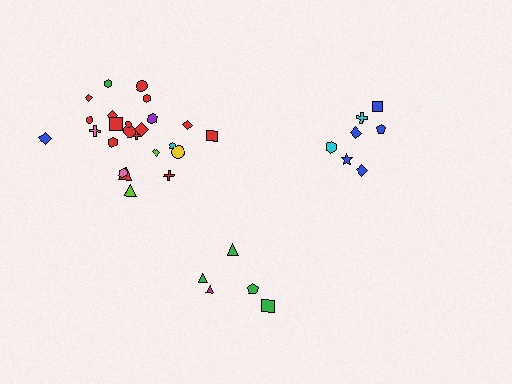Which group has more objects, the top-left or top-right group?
The top-left group.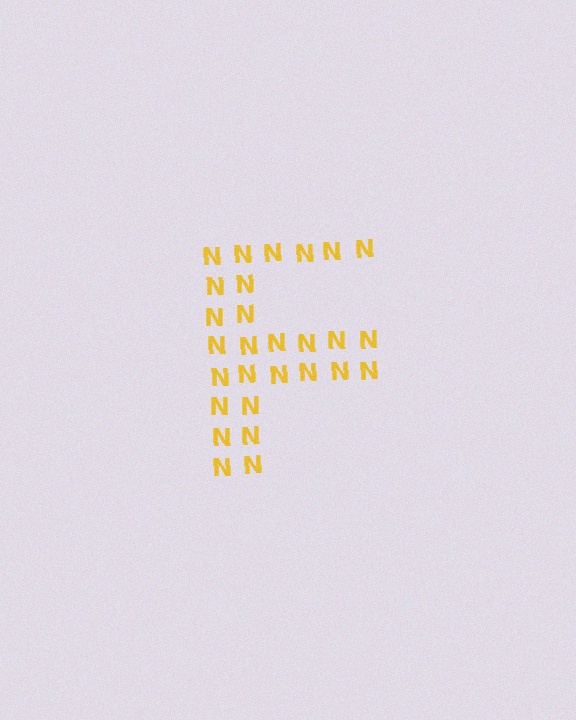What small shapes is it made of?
It is made of small letter N's.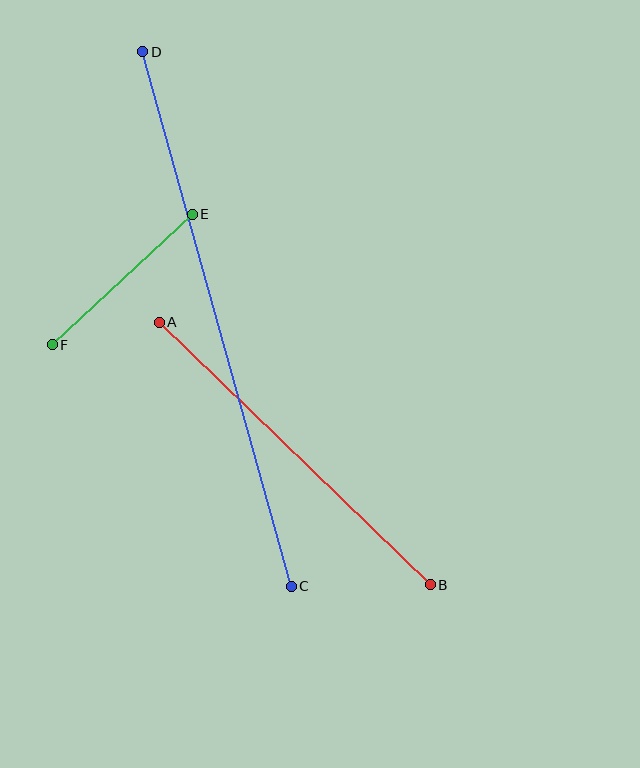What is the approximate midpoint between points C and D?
The midpoint is at approximately (217, 319) pixels.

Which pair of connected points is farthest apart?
Points C and D are farthest apart.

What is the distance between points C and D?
The distance is approximately 554 pixels.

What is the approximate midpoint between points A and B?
The midpoint is at approximately (295, 453) pixels.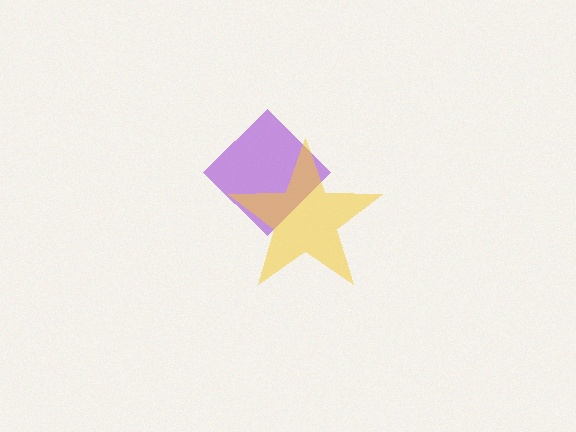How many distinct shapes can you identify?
There are 2 distinct shapes: a purple diamond, a yellow star.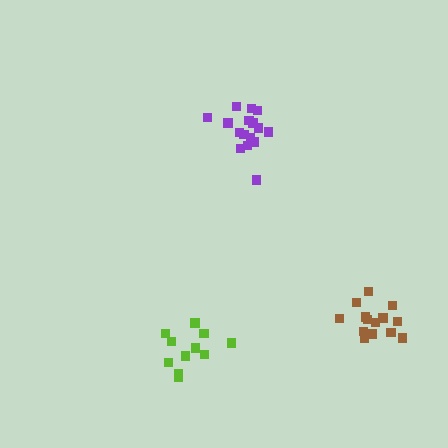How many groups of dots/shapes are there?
There are 3 groups.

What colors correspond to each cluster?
The clusters are colored: lime, purple, brown.